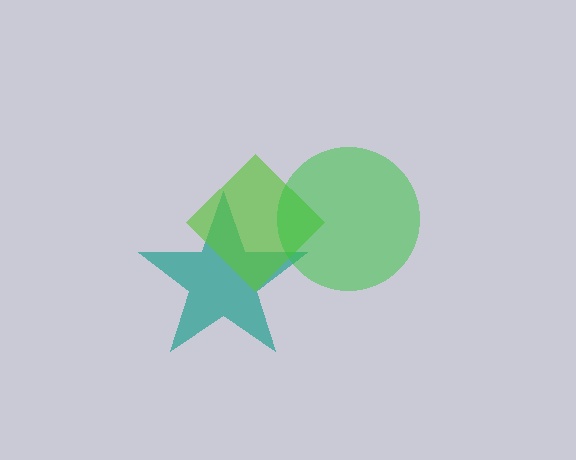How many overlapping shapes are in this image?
There are 3 overlapping shapes in the image.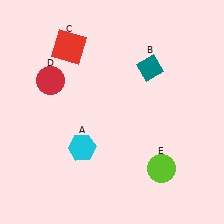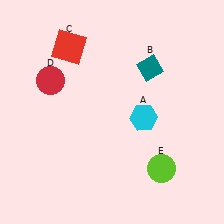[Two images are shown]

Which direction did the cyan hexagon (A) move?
The cyan hexagon (A) moved right.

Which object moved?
The cyan hexagon (A) moved right.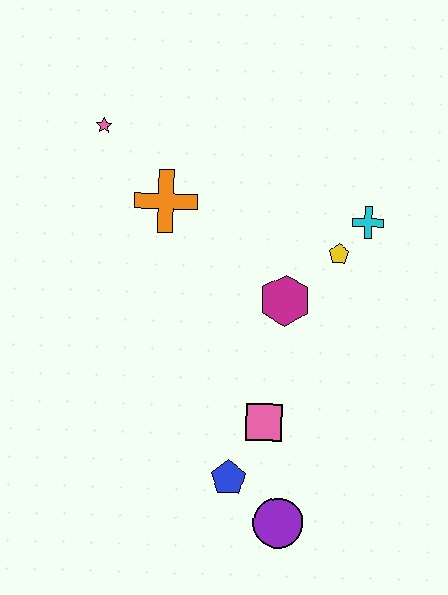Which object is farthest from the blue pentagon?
The pink star is farthest from the blue pentagon.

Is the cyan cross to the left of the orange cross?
No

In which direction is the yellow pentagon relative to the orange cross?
The yellow pentagon is to the right of the orange cross.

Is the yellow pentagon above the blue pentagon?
Yes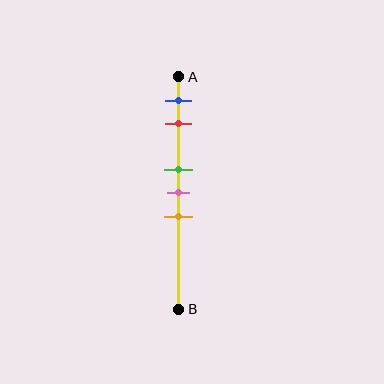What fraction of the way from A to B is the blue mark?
The blue mark is approximately 10% (0.1) of the way from A to B.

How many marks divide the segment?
There are 5 marks dividing the segment.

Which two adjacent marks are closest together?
The green and pink marks are the closest adjacent pair.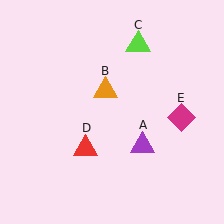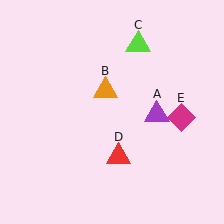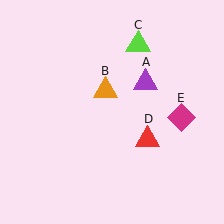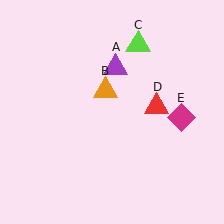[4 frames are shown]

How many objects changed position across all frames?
2 objects changed position: purple triangle (object A), red triangle (object D).